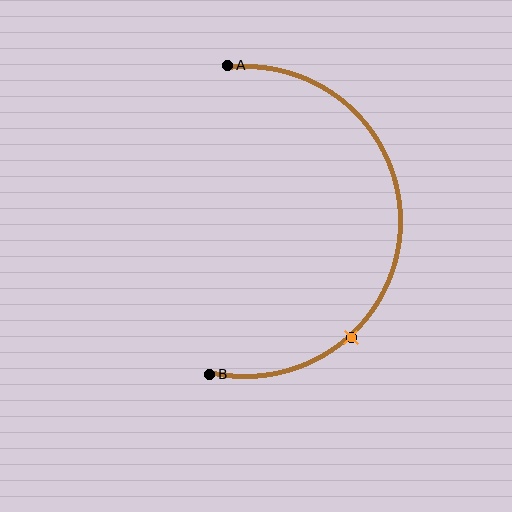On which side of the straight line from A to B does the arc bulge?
The arc bulges to the right of the straight line connecting A and B.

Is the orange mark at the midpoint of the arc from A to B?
No. The orange mark lies on the arc but is closer to endpoint B. The arc midpoint would be at the point on the curve equidistant along the arc from both A and B.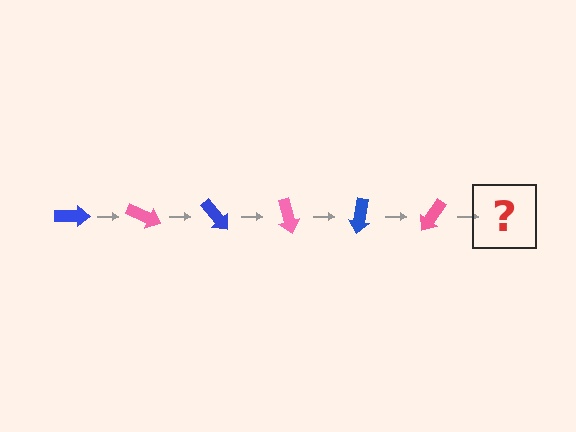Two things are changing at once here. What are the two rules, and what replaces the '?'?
The two rules are that it rotates 25 degrees each step and the color cycles through blue and pink. The '?' should be a blue arrow, rotated 150 degrees from the start.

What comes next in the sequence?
The next element should be a blue arrow, rotated 150 degrees from the start.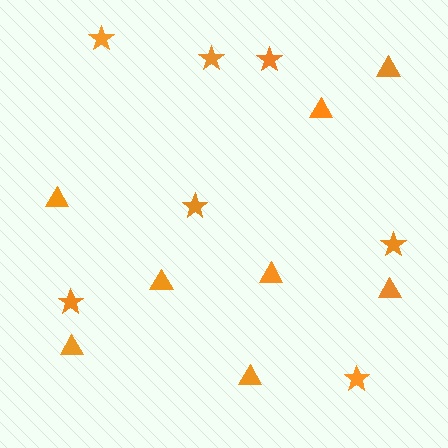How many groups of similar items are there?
There are 2 groups: one group of triangles (8) and one group of stars (7).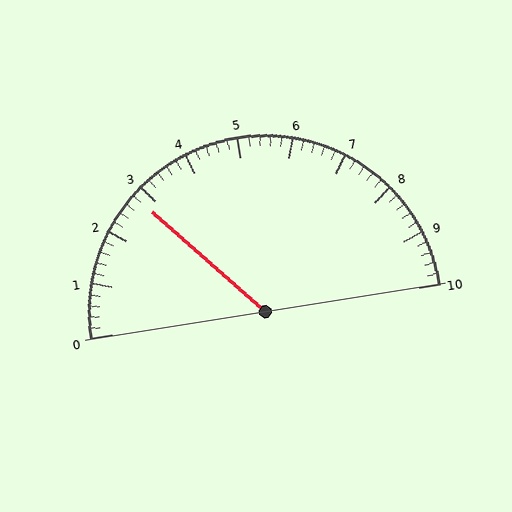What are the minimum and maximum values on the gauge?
The gauge ranges from 0 to 10.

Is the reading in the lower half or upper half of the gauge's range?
The reading is in the lower half of the range (0 to 10).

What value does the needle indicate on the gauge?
The needle indicates approximately 2.8.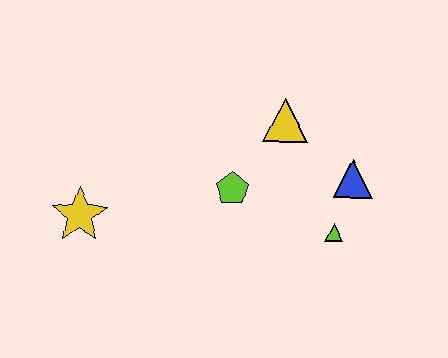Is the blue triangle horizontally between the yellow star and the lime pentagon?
No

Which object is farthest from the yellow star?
The blue triangle is farthest from the yellow star.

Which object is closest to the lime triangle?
The blue triangle is closest to the lime triangle.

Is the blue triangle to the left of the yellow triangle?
No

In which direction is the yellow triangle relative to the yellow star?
The yellow triangle is to the right of the yellow star.